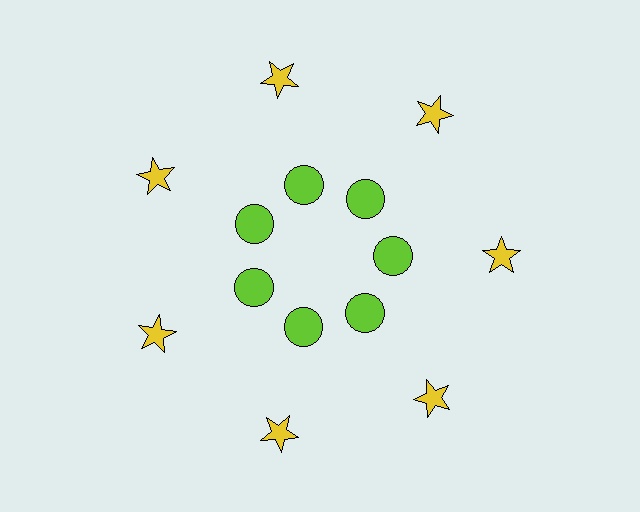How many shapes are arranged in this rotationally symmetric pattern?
There are 14 shapes, arranged in 7 groups of 2.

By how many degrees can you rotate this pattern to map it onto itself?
The pattern maps onto itself every 51 degrees of rotation.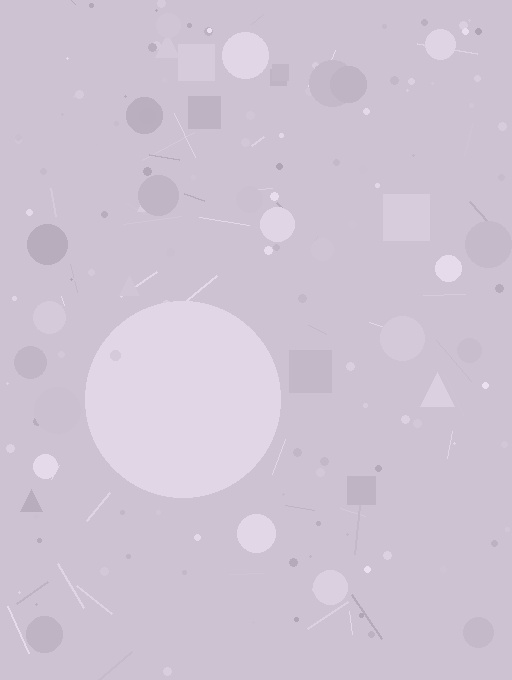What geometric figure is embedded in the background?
A circle is embedded in the background.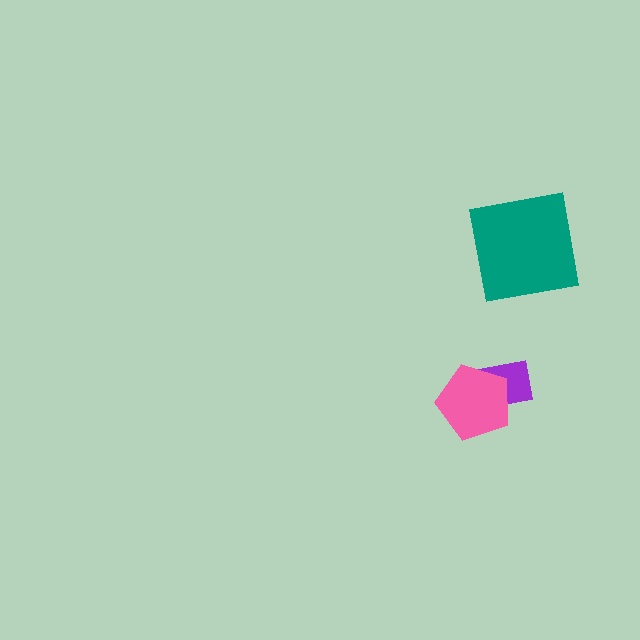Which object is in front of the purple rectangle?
The pink pentagon is in front of the purple rectangle.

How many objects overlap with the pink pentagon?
1 object overlaps with the pink pentagon.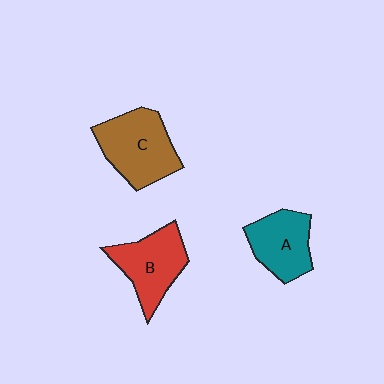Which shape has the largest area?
Shape C (brown).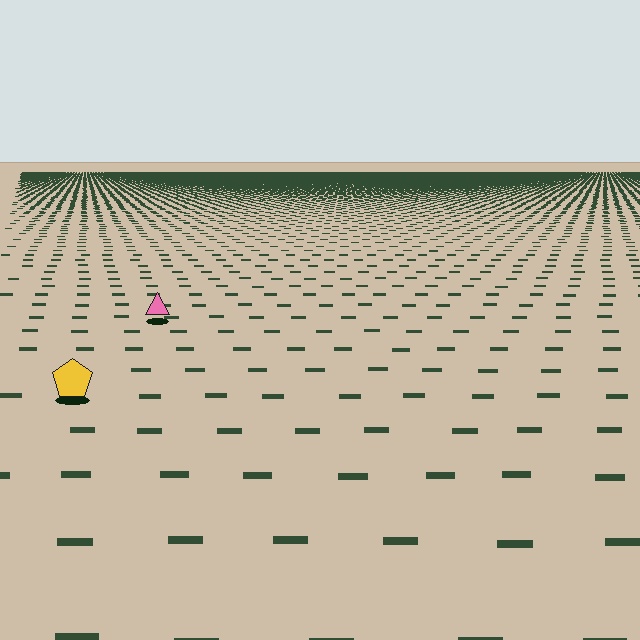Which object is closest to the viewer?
The yellow pentagon is closest. The texture marks near it are larger and more spread out.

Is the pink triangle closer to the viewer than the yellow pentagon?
No. The yellow pentagon is closer — you can tell from the texture gradient: the ground texture is coarser near it.